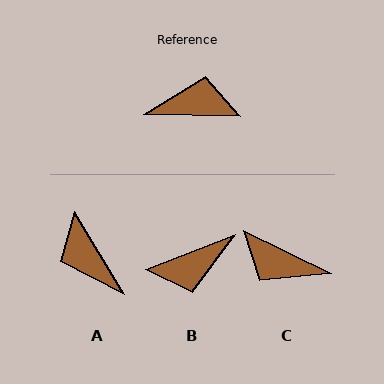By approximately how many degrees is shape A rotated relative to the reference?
Approximately 122 degrees counter-clockwise.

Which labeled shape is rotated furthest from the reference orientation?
B, about 158 degrees away.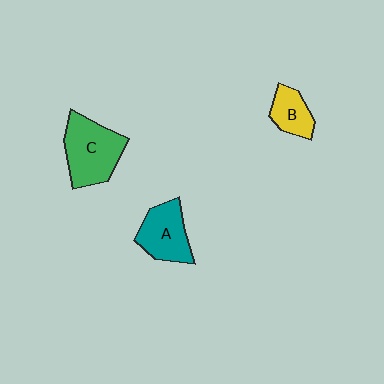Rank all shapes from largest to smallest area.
From largest to smallest: C (green), A (teal), B (yellow).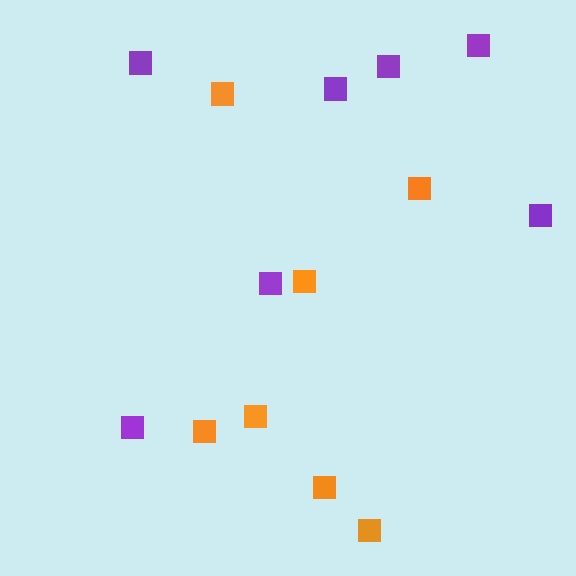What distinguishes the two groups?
There are 2 groups: one group of purple squares (7) and one group of orange squares (7).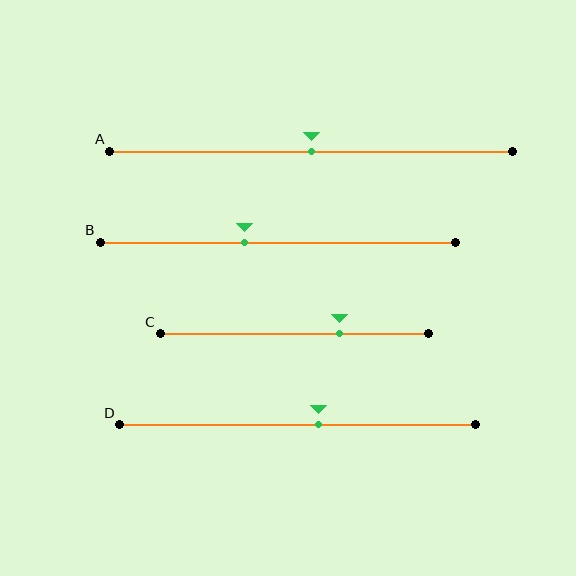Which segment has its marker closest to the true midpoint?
Segment A has its marker closest to the true midpoint.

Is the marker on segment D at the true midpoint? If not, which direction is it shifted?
No, the marker on segment D is shifted to the right by about 6% of the segment length.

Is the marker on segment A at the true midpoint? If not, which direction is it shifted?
Yes, the marker on segment A is at the true midpoint.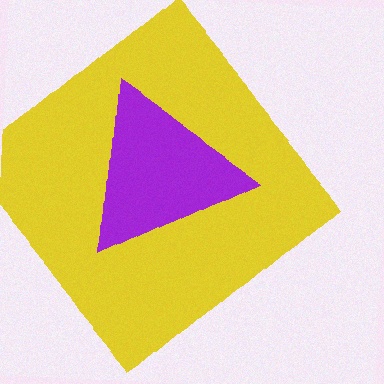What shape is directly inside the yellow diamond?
The purple triangle.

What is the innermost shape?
The purple triangle.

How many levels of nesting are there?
2.